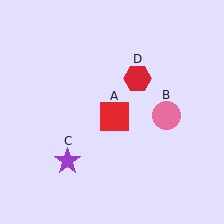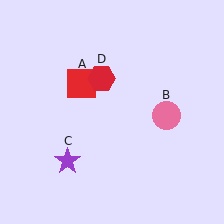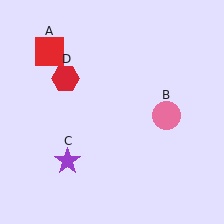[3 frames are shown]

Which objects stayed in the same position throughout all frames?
Pink circle (object B) and purple star (object C) remained stationary.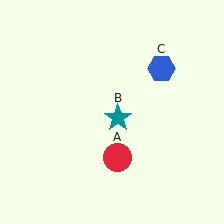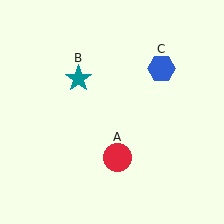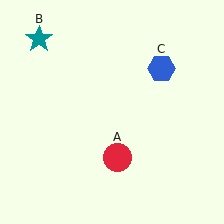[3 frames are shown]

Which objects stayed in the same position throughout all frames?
Red circle (object A) and blue hexagon (object C) remained stationary.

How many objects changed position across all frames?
1 object changed position: teal star (object B).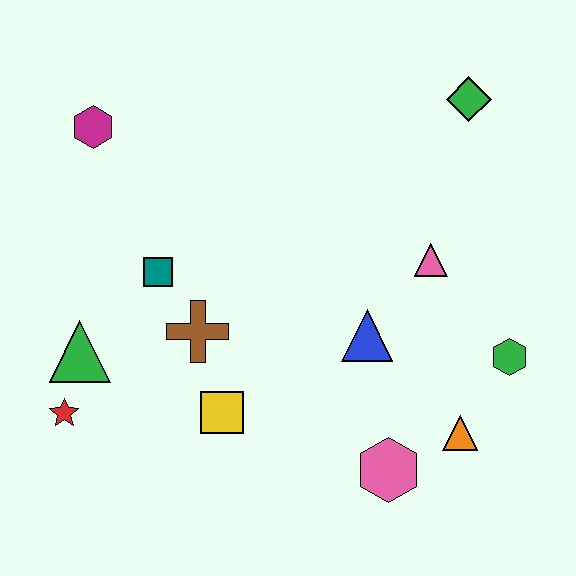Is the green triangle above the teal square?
No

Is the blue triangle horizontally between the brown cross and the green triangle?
No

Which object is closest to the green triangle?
The red star is closest to the green triangle.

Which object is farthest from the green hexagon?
The magenta hexagon is farthest from the green hexagon.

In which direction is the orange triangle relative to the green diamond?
The orange triangle is below the green diamond.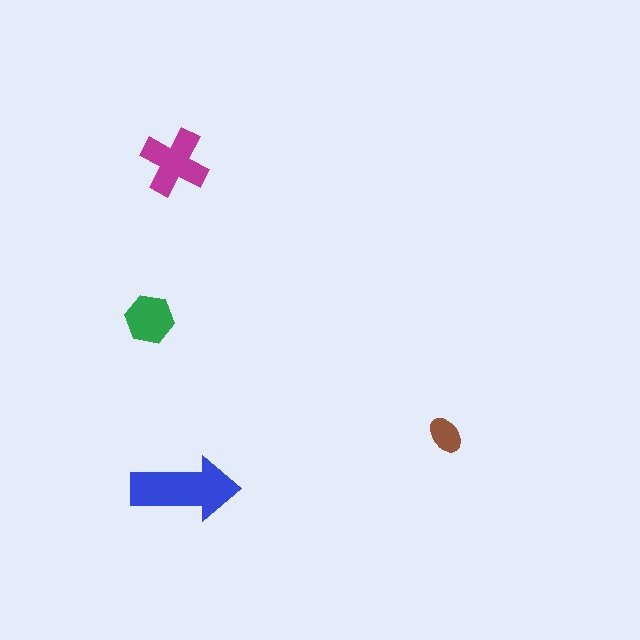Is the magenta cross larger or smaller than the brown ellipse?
Larger.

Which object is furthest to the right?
The brown ellipse is rightmost.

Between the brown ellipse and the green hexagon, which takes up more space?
The green hexagon.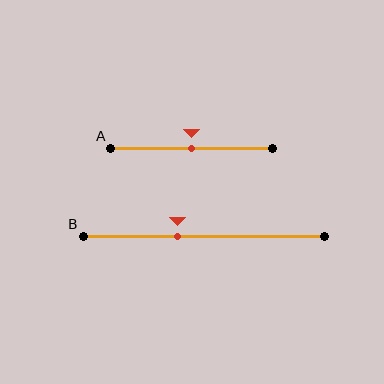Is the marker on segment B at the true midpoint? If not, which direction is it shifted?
No, the marker on segment B is shifted to the left by about 11% of the segment length.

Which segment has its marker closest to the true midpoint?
Segment A has its marker closest to the true midpoint.